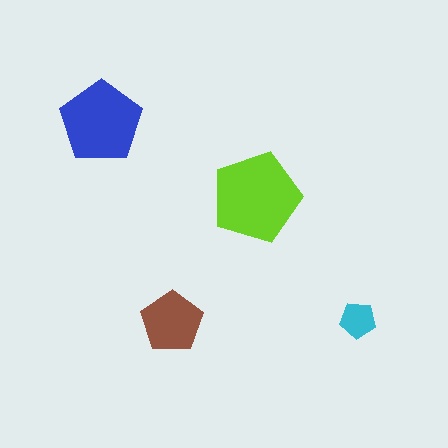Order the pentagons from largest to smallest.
the lime one, the blue one, the brown one, the cyan one.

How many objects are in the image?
There are 4 objects in the image.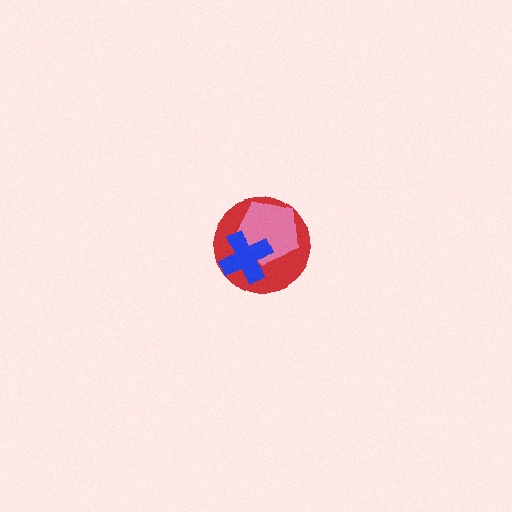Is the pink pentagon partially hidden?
Yes, it is partially covered by another shape.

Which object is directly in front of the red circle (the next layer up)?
The pink pentagon is directly in front of the red circle.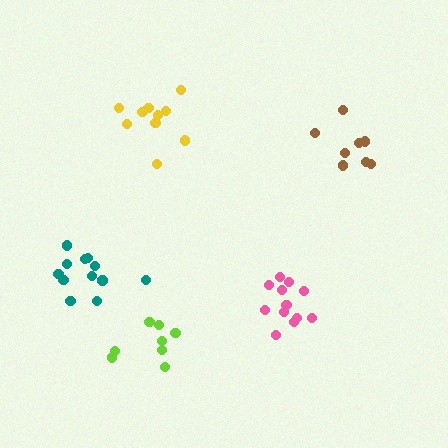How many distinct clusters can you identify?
There are 5 distinct clusters.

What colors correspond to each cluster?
The clusters are colored: brown, yellow, lime, pink, teal.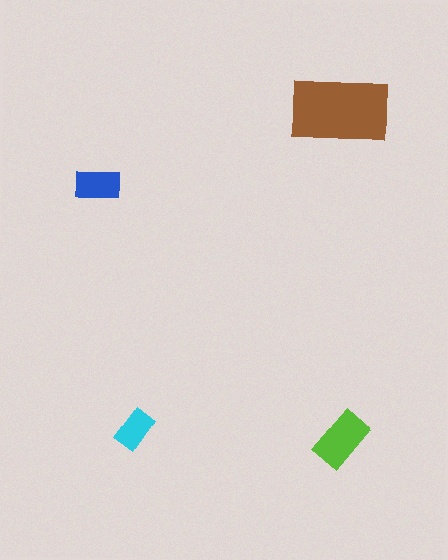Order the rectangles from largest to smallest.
the brown one, the lime one, the blue one, the cyan one.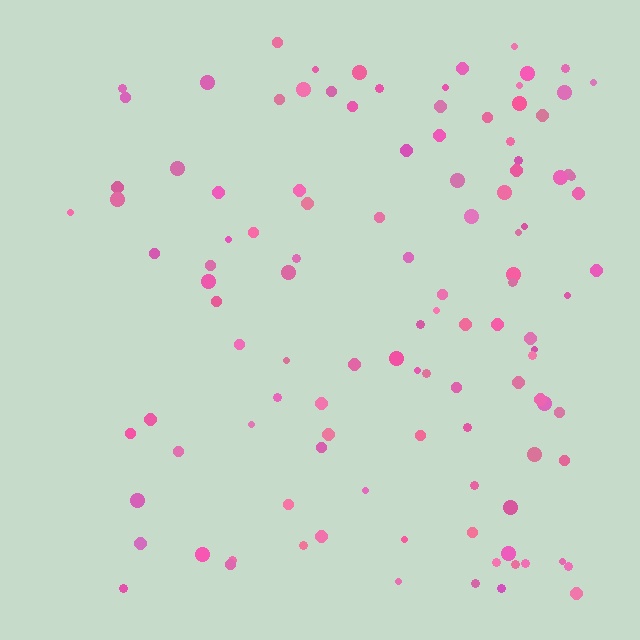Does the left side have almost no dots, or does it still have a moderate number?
Still a moderate number, just noticeably fewer than the right.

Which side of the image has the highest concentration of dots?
The right.